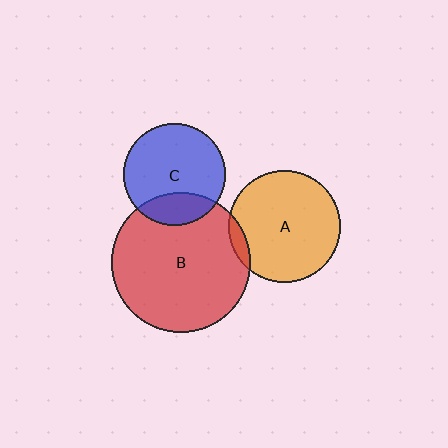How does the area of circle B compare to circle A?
Approximately 1.6 times.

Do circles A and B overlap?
Yes.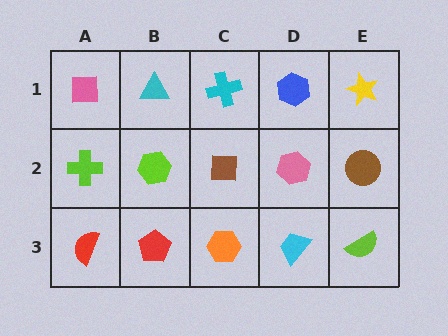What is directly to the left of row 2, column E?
A pink hexagon.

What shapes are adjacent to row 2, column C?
A cyan cross (row 1, column C), an orange hexagon (row 3, column C), a lime hexagon (row 2, column B), a pink hexagon (row 2, column D).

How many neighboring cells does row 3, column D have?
3.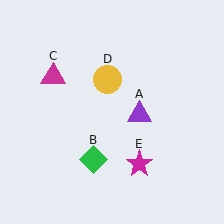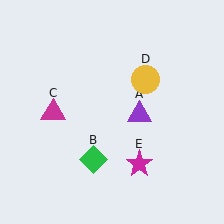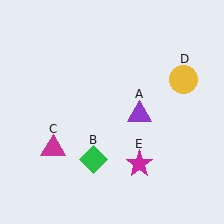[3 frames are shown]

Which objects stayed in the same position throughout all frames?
Purple triangle (object A) and green diamond (object B) and magenta star (object E) remained stationary.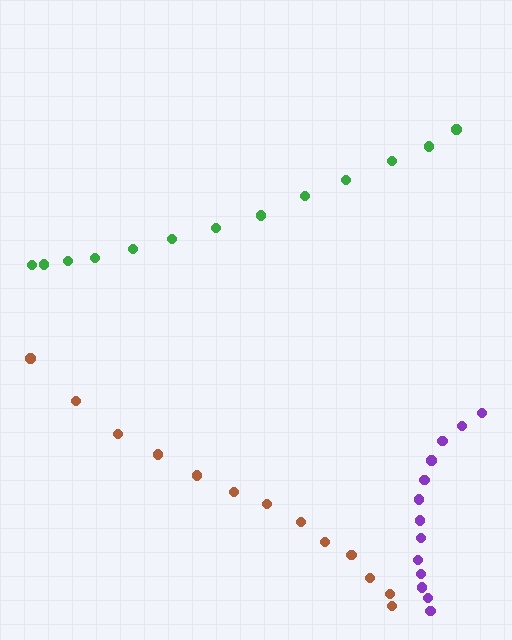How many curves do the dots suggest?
There are 3 distinct paths.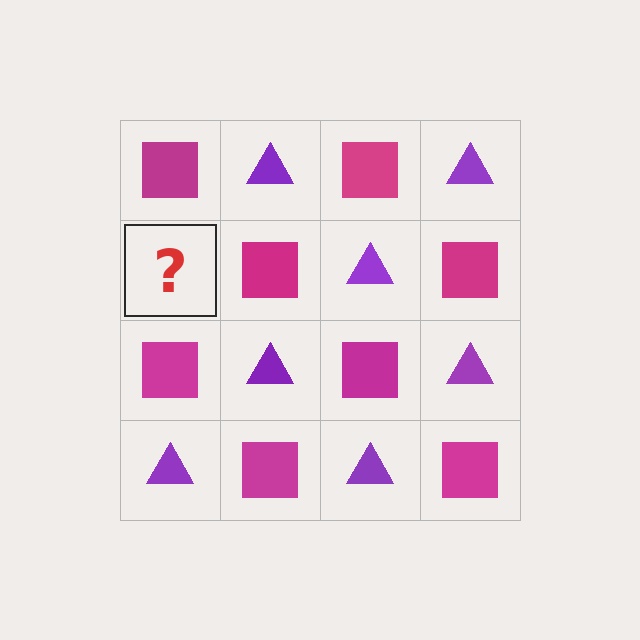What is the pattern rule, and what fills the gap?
The rule is that it alternates magenta square and purple triangle in a checkerboard pattern. The gap should be filled with a purple triangle.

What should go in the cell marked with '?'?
The missing cell should contain a purple triangle.